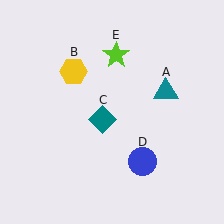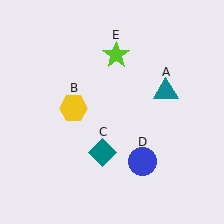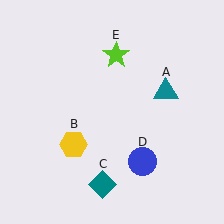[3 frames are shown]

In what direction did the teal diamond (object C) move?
The teal diamond (object C) moved down.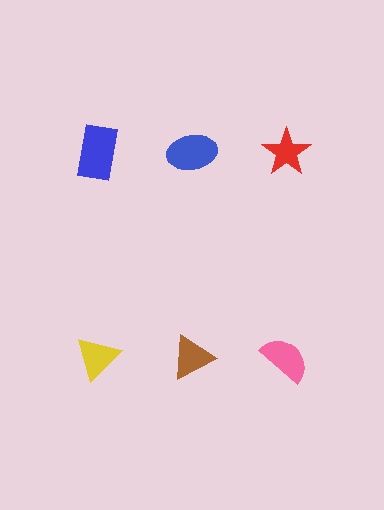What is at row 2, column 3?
A pink semicircle.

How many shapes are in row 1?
3 shapes.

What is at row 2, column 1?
A yellow triangle.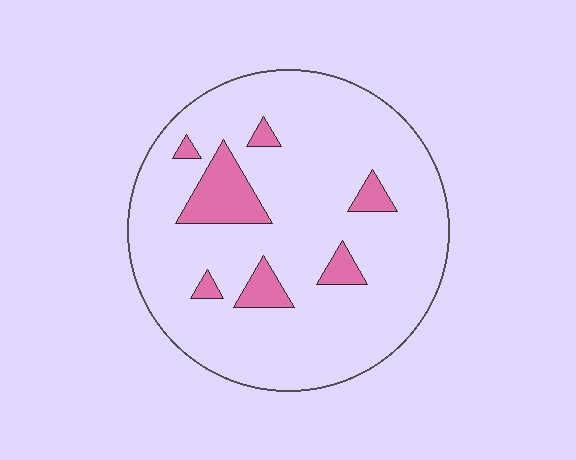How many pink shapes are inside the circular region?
7.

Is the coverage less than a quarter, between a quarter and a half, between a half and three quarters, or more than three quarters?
Less than a quarter.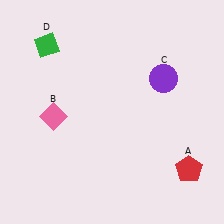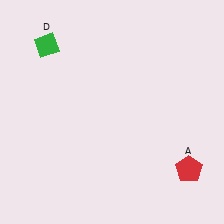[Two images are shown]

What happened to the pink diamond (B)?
The pink diamond (B) was removed in Image 2. It was in the bottom-left area of Image 1.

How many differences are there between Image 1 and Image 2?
There are 2 differences between the two images.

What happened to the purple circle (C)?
The purple circle (C) was removed in Image 2. It was in the top-right area of Image 1.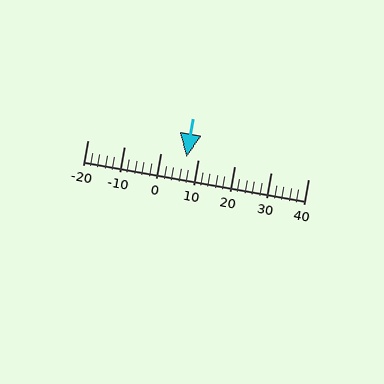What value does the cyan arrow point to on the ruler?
The cyan arrow points to approximately 7.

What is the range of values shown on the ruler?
The ruler shows values from -20 to 40.